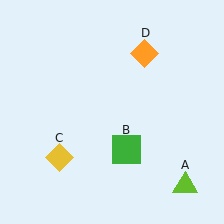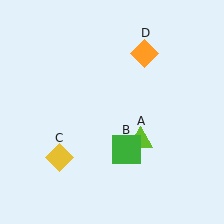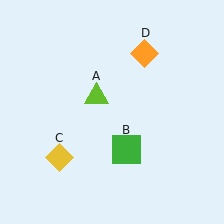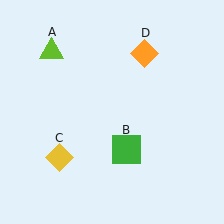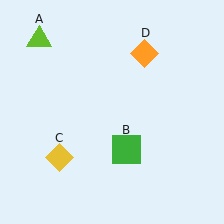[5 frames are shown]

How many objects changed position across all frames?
1 object changed position: lime triangle (object A).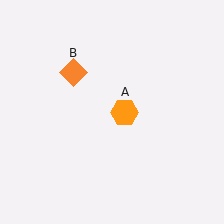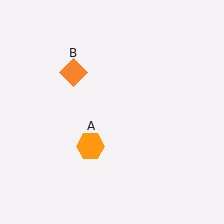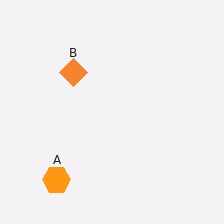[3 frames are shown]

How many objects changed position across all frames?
1 object changed position: orange hexagon (object A).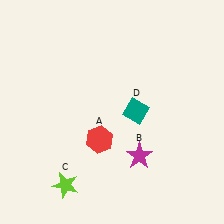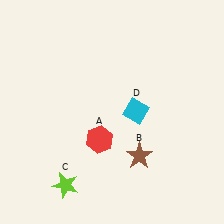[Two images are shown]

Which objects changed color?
B changed from magenta to brown. D changed from teal to cyan.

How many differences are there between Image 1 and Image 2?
There are 2 differences between the two images.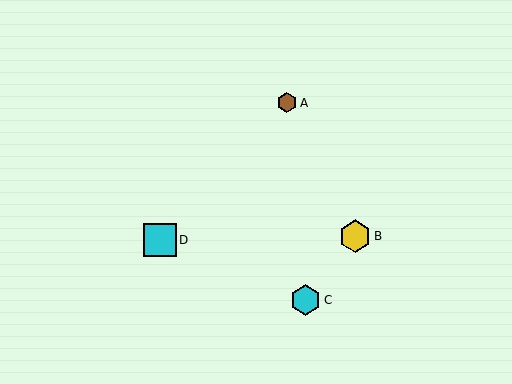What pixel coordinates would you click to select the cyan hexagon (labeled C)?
Click at (305, 300) to select the cyan hexagon C.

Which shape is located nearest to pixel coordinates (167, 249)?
The cyan square (labeled D) at (160, 240) is nearest to that location.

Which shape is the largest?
The cyan square (labeled D) is the largest.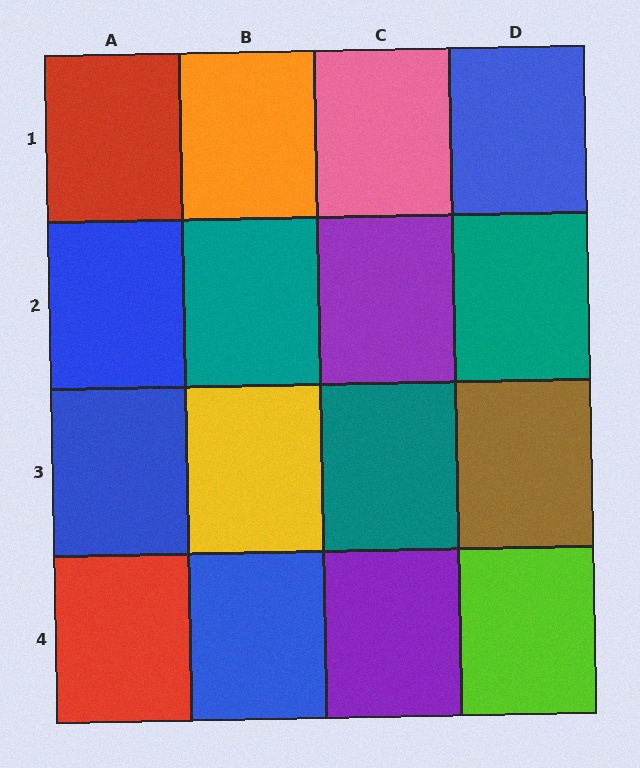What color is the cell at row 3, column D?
Brown.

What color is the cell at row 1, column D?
Blue.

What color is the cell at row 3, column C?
Teal.